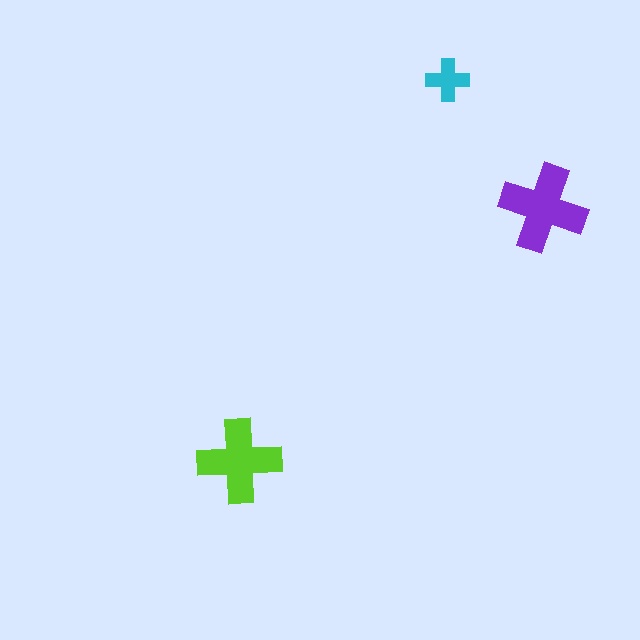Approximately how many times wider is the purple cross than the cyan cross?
About 2 times wider.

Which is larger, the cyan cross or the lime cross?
The lime one.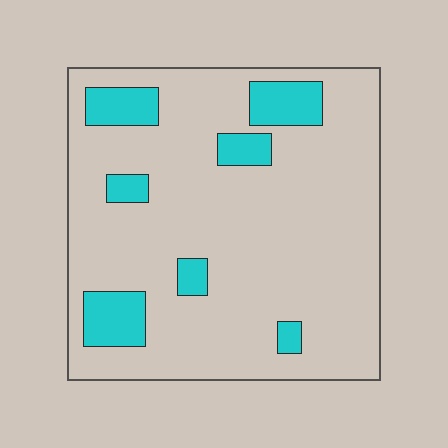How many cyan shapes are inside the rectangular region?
7.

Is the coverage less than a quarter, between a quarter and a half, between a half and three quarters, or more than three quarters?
Less than a quarter.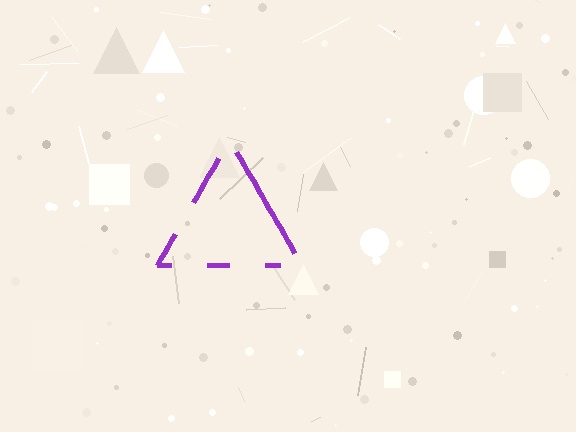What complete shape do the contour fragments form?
The contour fragments form a triangle.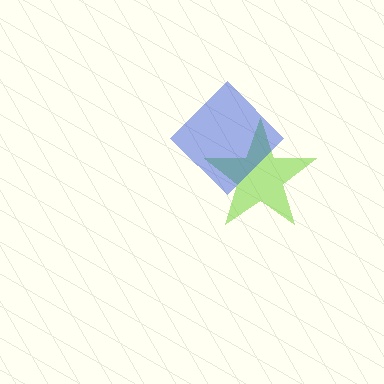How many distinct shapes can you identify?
There are 2 distinct shapes: a lime star, a blue diamond.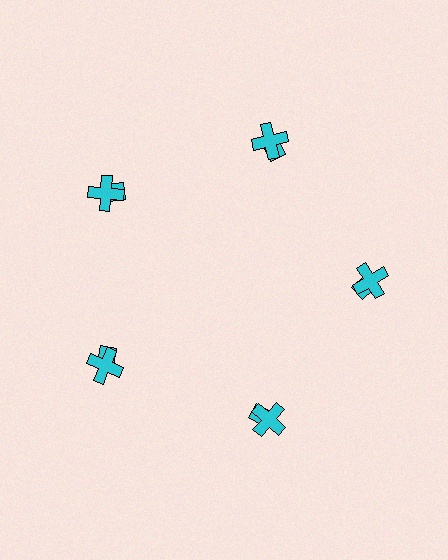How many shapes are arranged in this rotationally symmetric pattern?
There are 10 shapes, arranged in 5 groups of 2.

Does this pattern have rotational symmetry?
Yes, this pattern has 5-fold rotational symmetry. It looks the same after rotating 72 degrees around the center.